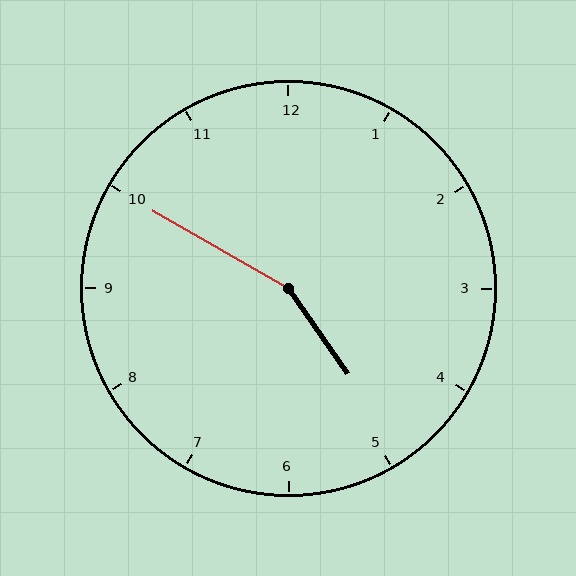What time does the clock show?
4:50.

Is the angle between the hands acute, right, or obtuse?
It is obtuse.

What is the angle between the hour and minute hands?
Approximately 155 degrees.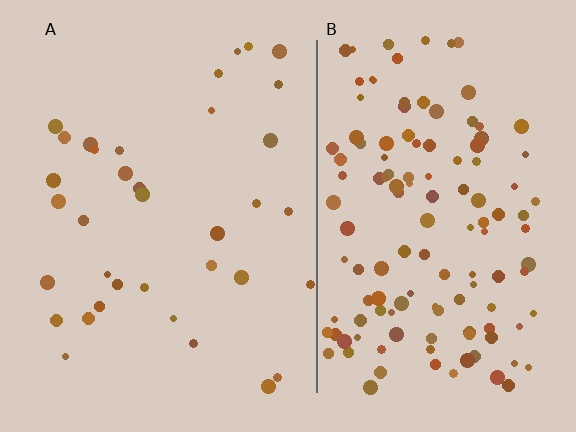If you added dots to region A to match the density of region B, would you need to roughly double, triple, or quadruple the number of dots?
Approximately quadruple.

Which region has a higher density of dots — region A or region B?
B (the right).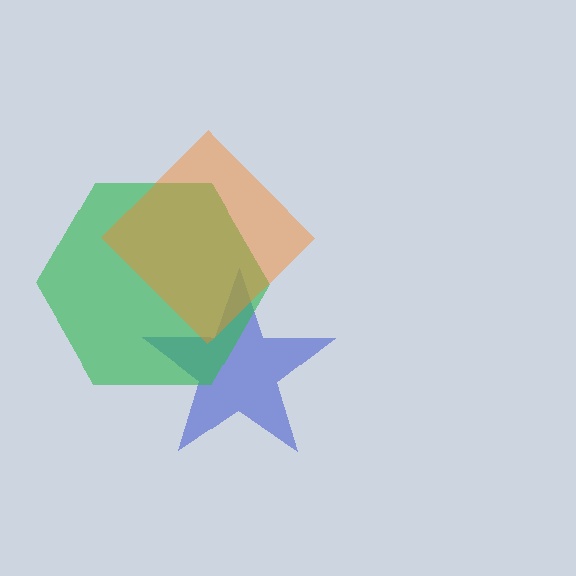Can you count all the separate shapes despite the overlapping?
Yes, there are 3 separate shapes.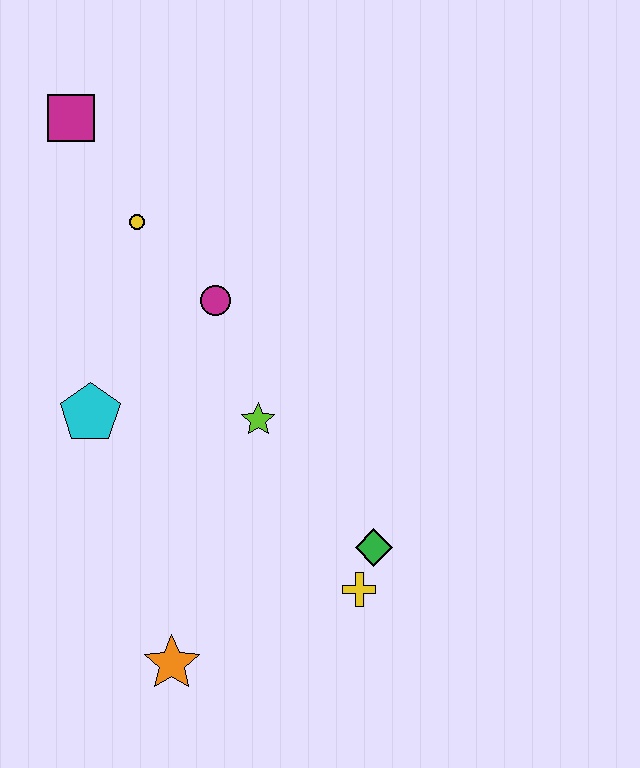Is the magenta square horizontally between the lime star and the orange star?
No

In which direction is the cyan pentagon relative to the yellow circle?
The cyan pentagon is below the yellow circle.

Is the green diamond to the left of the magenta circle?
No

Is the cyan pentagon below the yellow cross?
No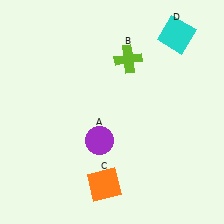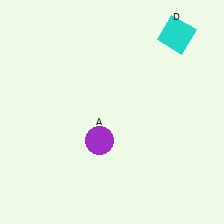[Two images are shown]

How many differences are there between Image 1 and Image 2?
There are 2 differences between the two images.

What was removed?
The orange square (C), the lime cross (B) were removed in Image 2.